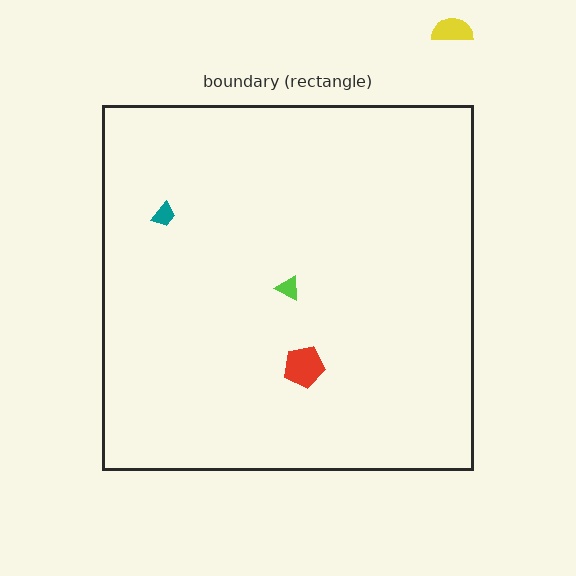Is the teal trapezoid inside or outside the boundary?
Inside.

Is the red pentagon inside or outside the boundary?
Inside.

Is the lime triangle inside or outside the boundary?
Inside.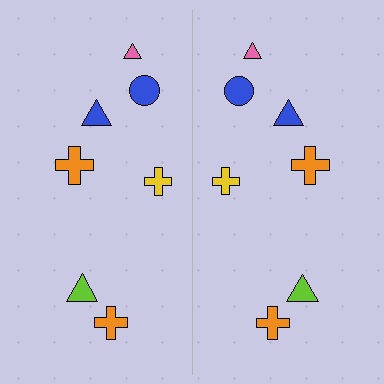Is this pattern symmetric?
Yes, this pattern has bilateral (reflection) symmetry.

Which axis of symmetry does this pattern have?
The pattern has a vertical axis of symmetry running through the center of the image.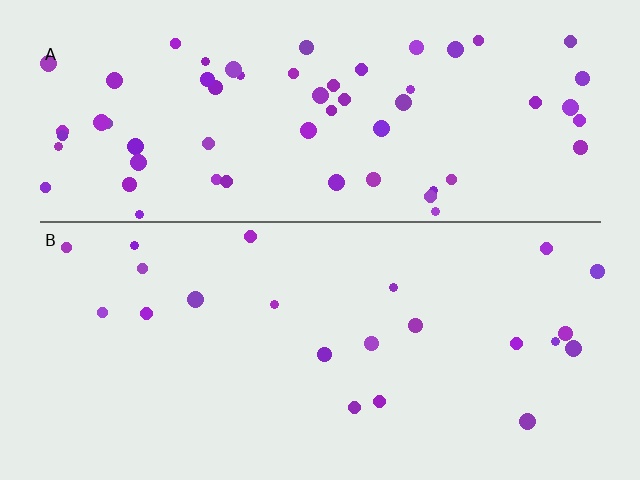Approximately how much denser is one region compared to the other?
Approximately 2.7× — region A over region B.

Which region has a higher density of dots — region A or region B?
A (the top).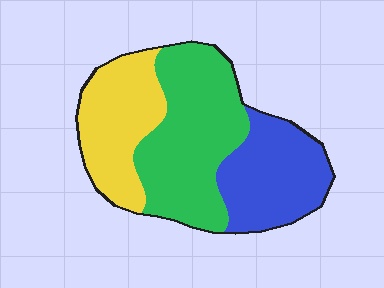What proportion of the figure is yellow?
Yellow covers around 30% of the figure.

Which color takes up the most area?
Green, at roughly 45%.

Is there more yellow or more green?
Green.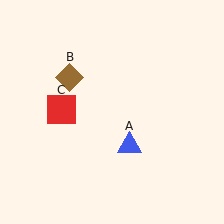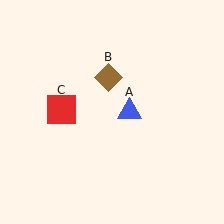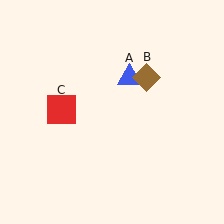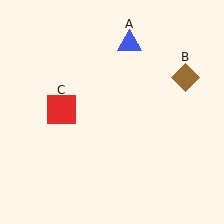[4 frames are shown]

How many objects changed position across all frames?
2 objects changed position: blue triangle (object A), brown diamond (object B).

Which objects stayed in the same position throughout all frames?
Red square (object C) remained stationary.